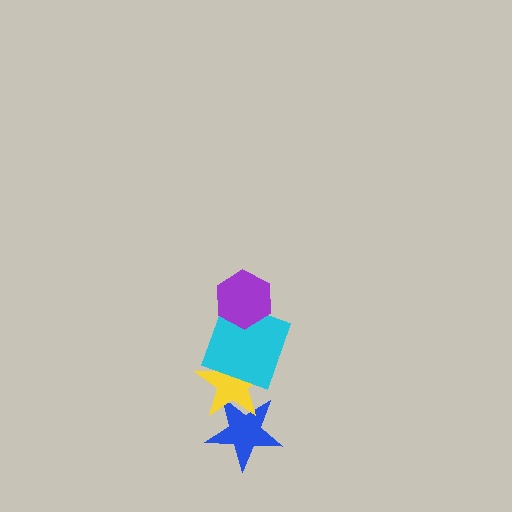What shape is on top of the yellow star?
The cyan square is on top of the yellow star.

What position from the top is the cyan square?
The cyan square is 2nd from the top.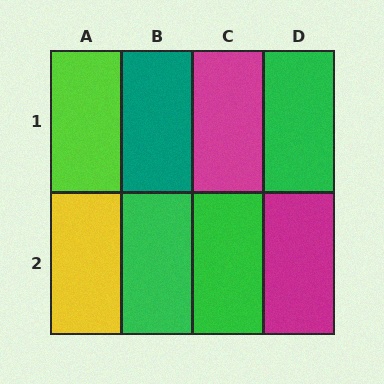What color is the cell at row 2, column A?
Yellow.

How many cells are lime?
1 cell is lime.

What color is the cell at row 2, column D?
Magenta.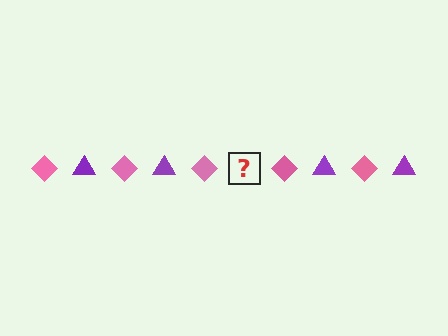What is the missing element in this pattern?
The missing element is a purple triangle.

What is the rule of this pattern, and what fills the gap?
The rule is that the pattern alternates between pink diamond and purple triangle. The gap should be filled with a purple triangle.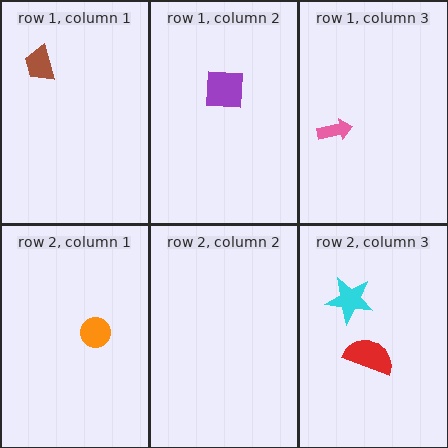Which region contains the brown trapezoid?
The row 1, column 1 region.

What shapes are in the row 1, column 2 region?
The purple square.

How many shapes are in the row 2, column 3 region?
2.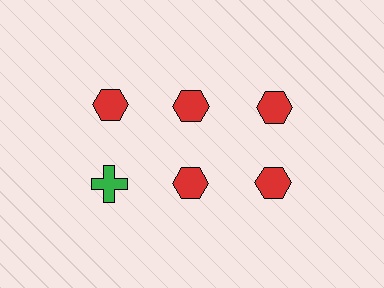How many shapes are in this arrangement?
There are 6 shapes arranged in a grid pattern.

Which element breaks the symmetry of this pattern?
The green cross in the second row, leftmost column breaks the symmetry. All other shapes are red hexagons.